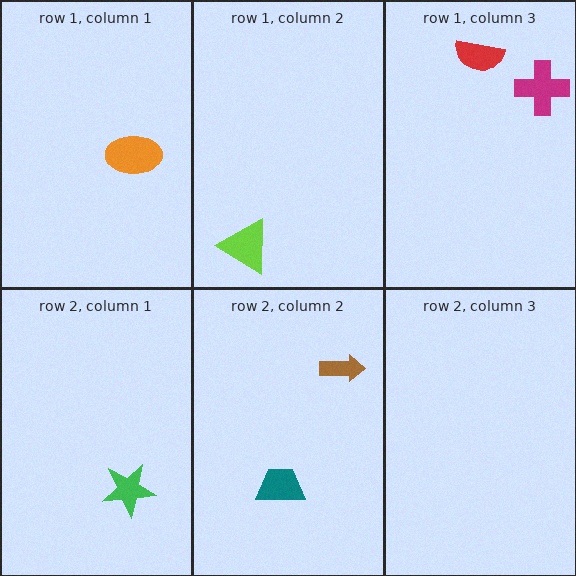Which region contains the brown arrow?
The row 2, column 2 region.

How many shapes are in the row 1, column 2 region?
1.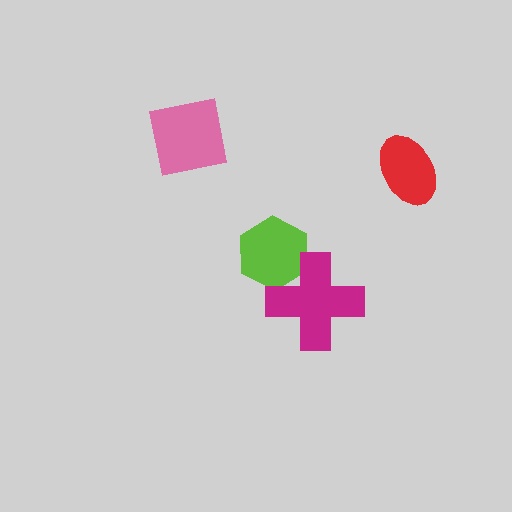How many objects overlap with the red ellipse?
0 objects overlap with the red ellipse.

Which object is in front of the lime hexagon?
The magenta cross is in front of the lime hexagon.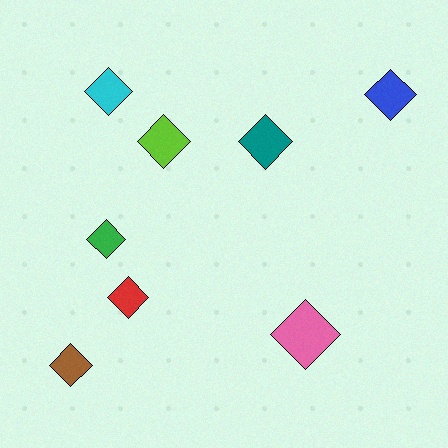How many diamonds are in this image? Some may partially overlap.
There are 8 diamonds.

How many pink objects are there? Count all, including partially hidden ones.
There is 1 pink object.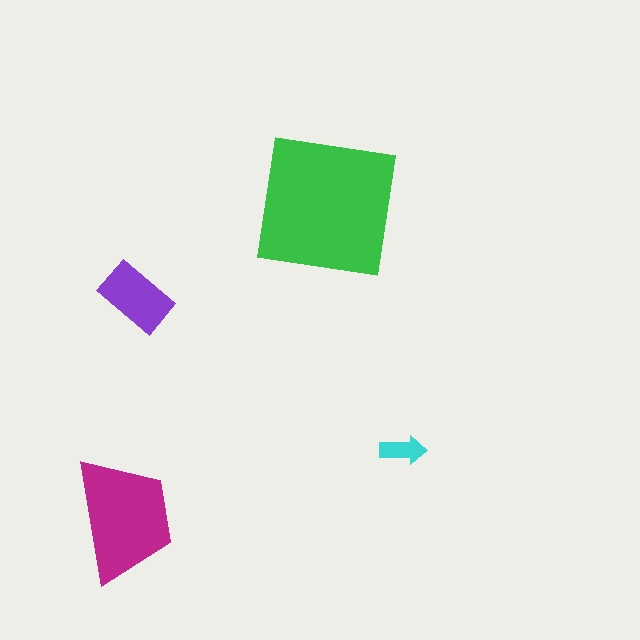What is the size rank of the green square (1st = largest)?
1st.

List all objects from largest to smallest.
The green square, the magenta trapezoid, the purple rectangle, the cyan arrow.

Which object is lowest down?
The magenta trapezoid is bottommost.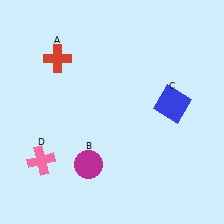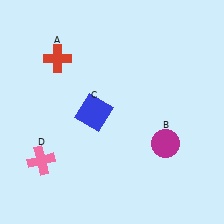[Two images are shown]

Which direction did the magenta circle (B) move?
The magenta circle (B) moved right.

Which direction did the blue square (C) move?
The blue square (C) moved left.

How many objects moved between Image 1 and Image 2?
2 objects moved between the two images.